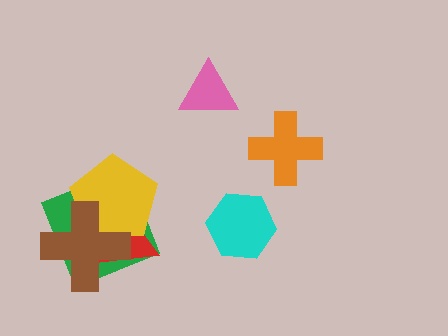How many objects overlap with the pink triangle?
0 objects overlap with the pink triangle.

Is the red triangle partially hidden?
Yes, it is partially covered by another shape.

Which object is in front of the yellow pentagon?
The brown cross is in front of the yellow pentagon.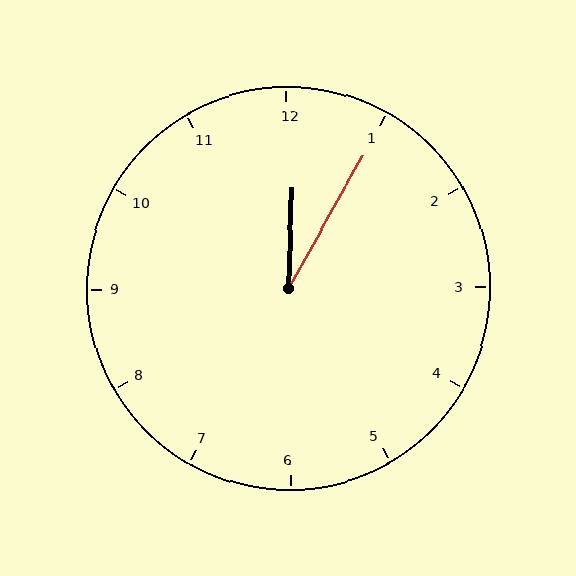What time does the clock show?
12:05.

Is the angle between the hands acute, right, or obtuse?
It is acute.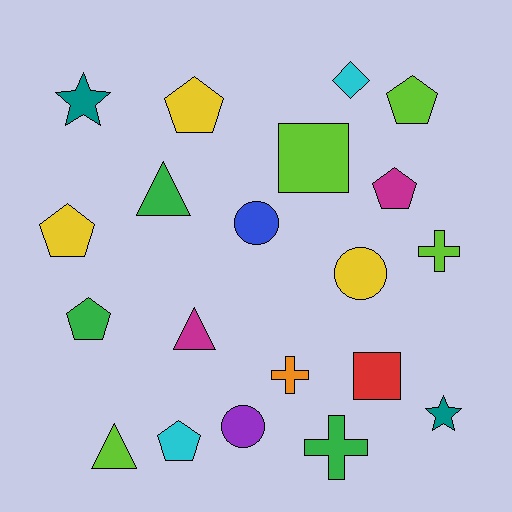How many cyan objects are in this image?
There are 2 cyan objects.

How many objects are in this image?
There are 20 objects.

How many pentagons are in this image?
There are 6 pentagons.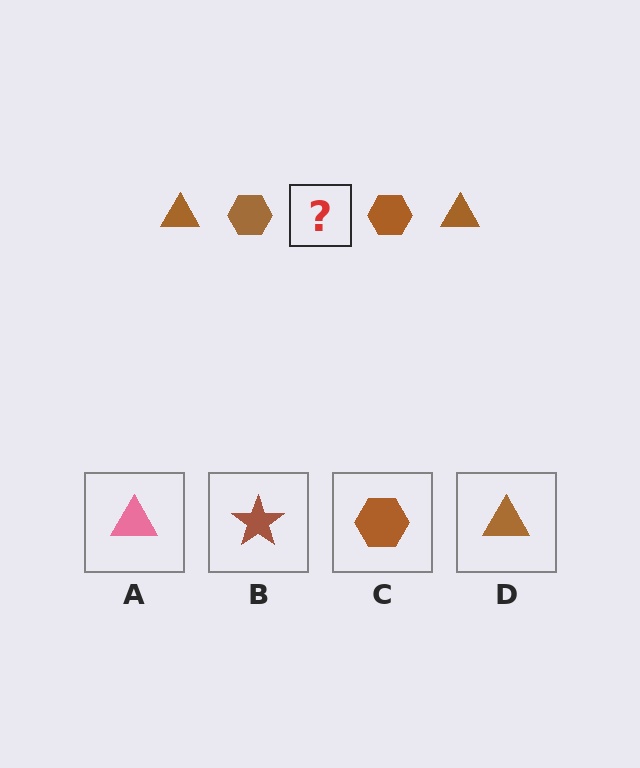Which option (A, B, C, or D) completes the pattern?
D.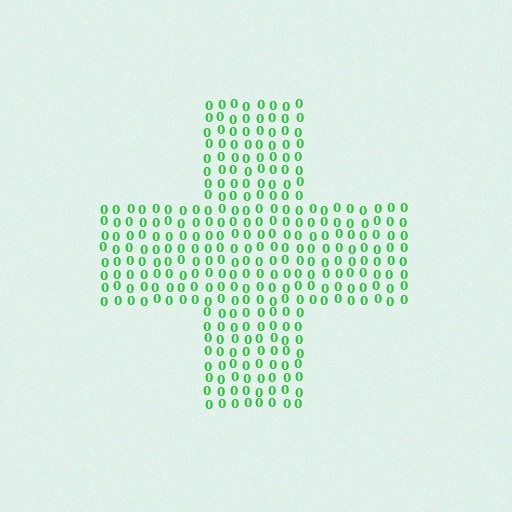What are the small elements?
The small elements are digit 0's.